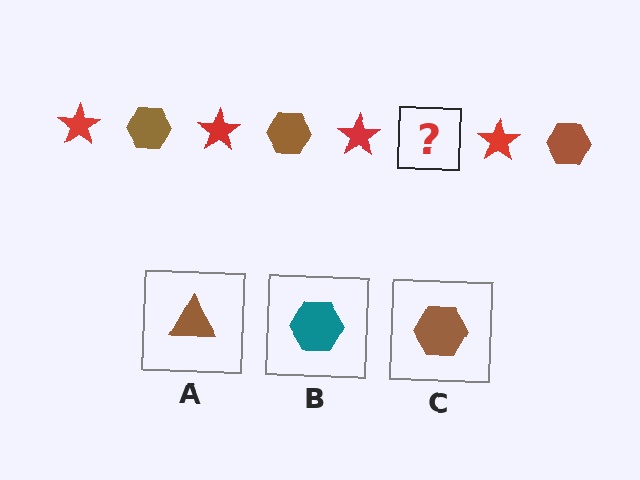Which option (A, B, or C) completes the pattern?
C.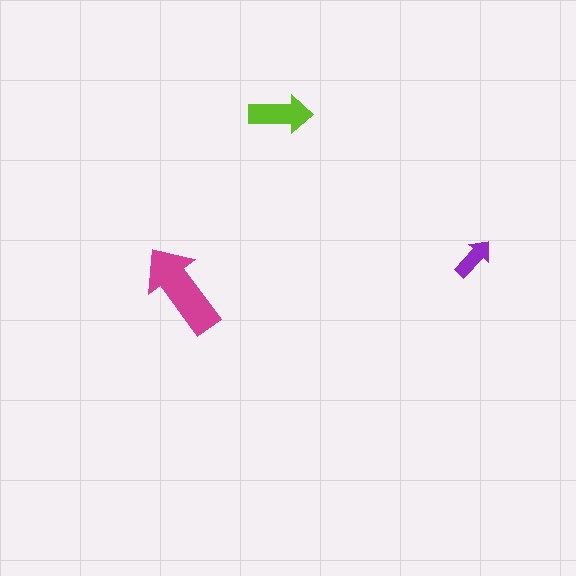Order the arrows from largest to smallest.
the magenta one, the lime one, the purple one.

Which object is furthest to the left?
The magenta arrow is leftmost.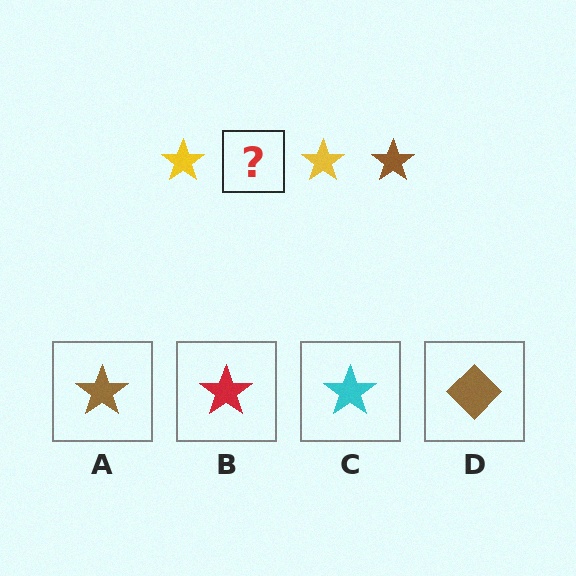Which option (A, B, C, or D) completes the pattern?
A.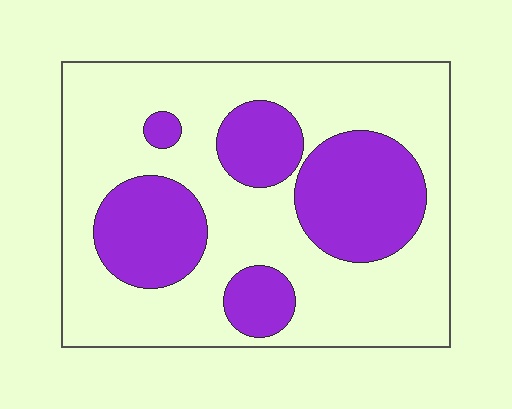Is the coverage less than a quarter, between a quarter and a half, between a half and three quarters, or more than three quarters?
Between a quarter and a half.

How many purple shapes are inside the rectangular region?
5.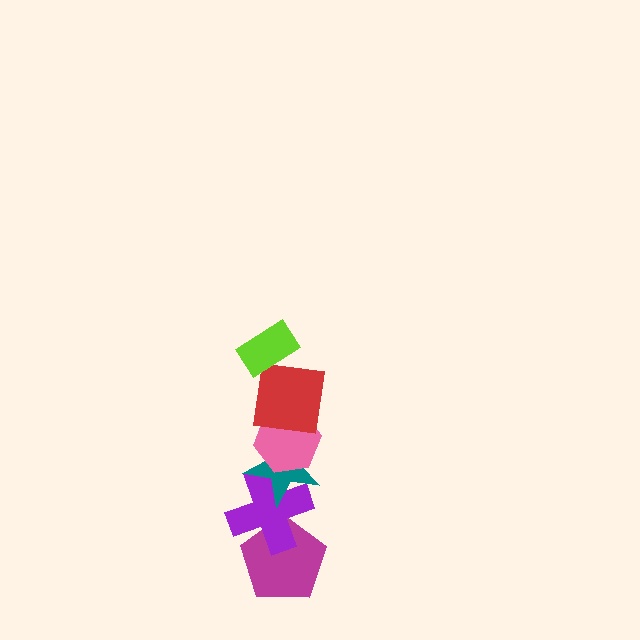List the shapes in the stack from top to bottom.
From top to bottom: the lime rectangle, the red square, the pink hexagon, the teal star, the purple cross, the magenta pentagon.